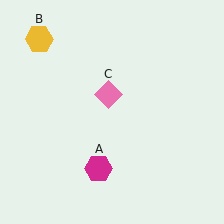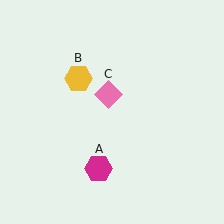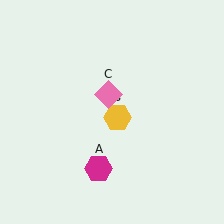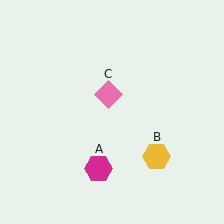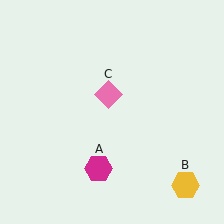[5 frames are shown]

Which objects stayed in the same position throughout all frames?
Magenta hexagon (object A) and pink diamond (object C) remained stationary.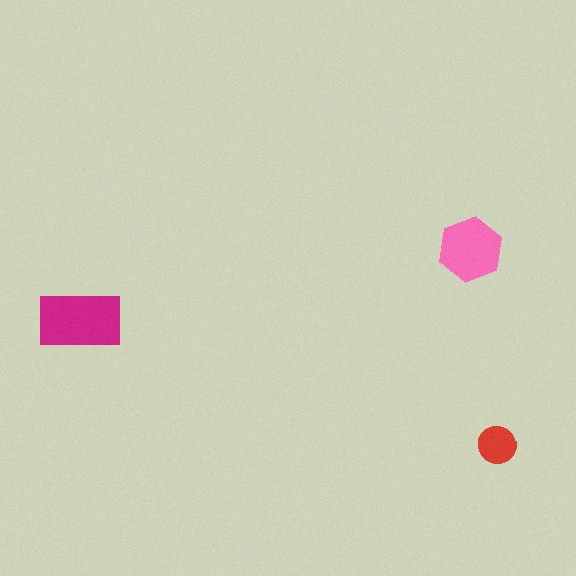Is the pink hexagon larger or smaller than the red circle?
Larger.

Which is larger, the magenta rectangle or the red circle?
The magenta rectangle.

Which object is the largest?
The magenta rectangle.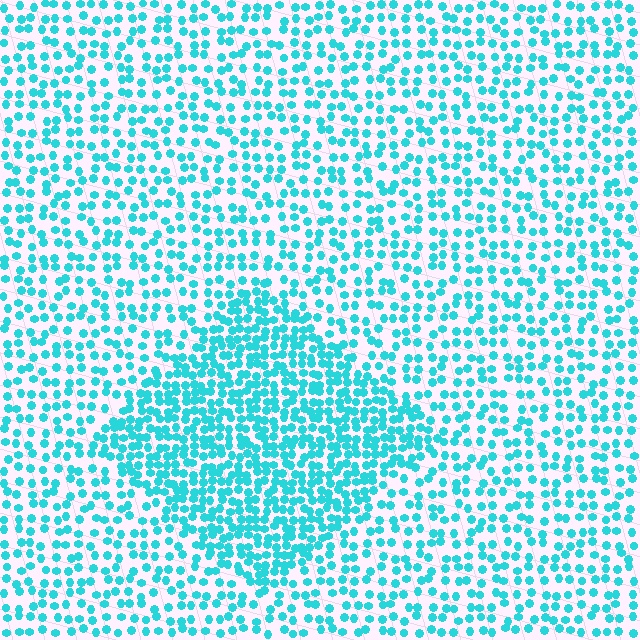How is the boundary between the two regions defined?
The boundary is defined by a change in element density (approximately 1.9x ratio). All elements are the same color, size, and shape.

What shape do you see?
I see a diamond.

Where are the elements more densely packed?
The elements are more densely packed inside the diamond boundary.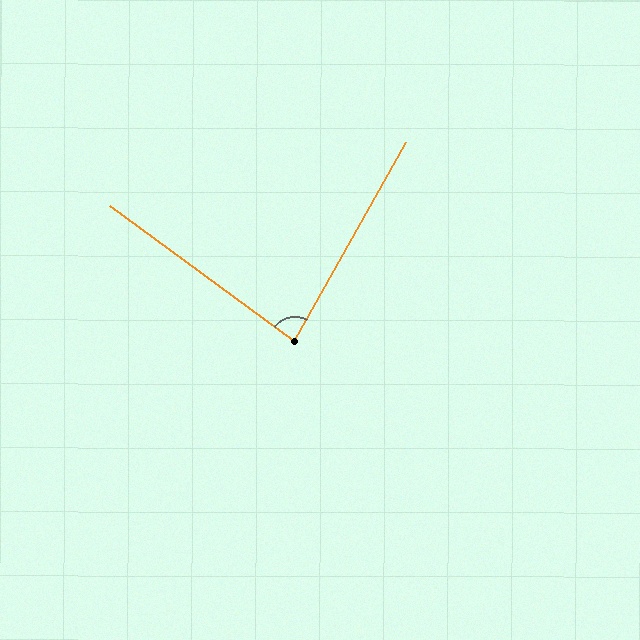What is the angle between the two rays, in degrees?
Approximately 83 degrees.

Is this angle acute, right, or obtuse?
It is acute.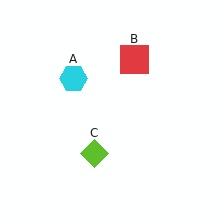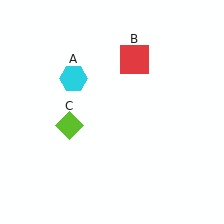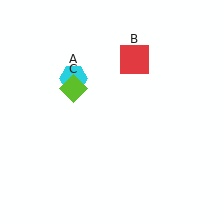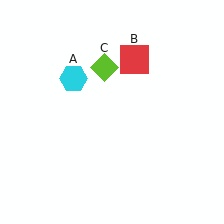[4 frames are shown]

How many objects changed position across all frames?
1 object changed position: lime diamond (object C).